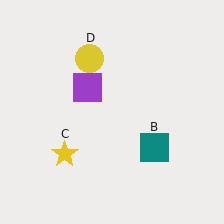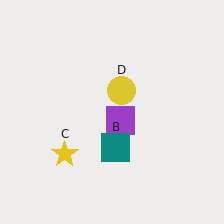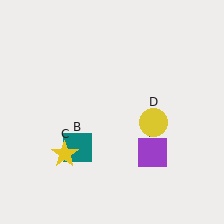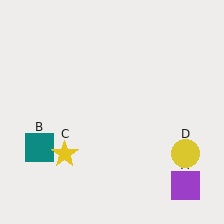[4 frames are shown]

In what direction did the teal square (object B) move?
The teal square (object B) moved left.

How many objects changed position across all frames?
3 objects changed position: purple square (object A), teal square (object B), yellow circle (object D).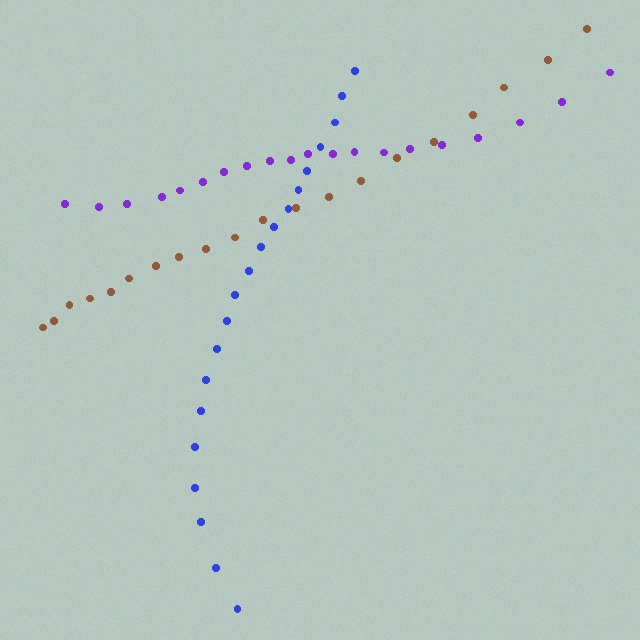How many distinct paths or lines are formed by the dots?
There are 3 distinct paths.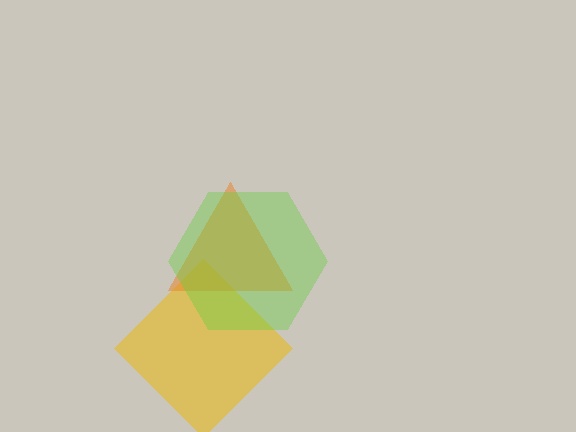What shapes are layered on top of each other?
The layered shapes are: a yellow diamond, an orange triangle, a lime hexagon.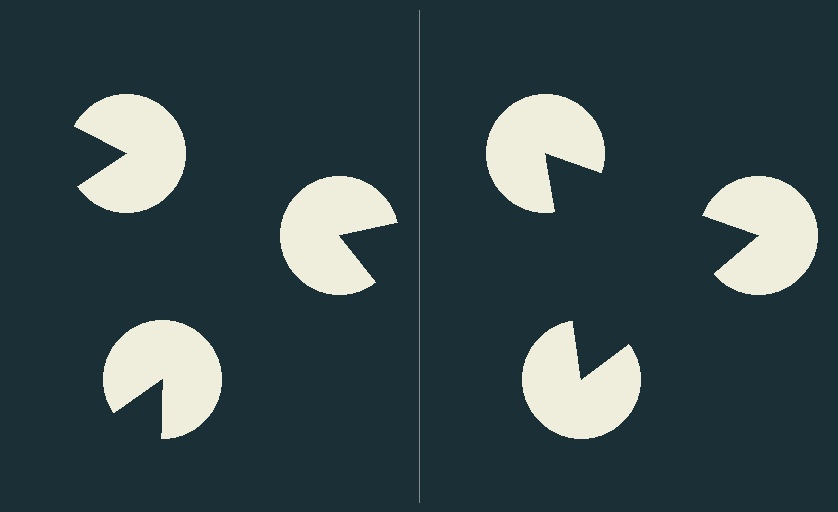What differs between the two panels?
The pac-man discs are positioned identically on both sides; only the wedge orientations differ. On the right they align to a triangle; on the left they are misaligned.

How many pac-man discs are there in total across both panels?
6 — 3 on each side.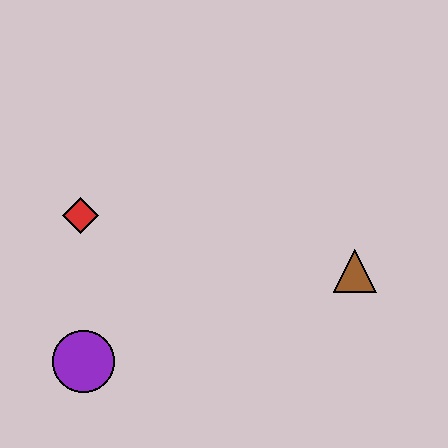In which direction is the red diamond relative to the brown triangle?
The red diamond is to the left of the brown triangle.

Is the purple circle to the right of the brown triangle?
No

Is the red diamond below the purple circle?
No